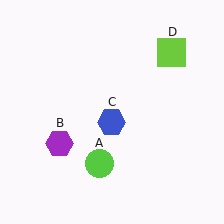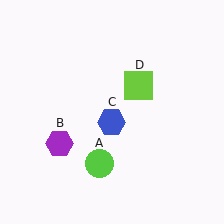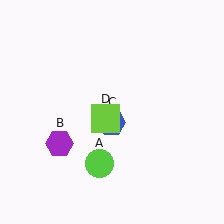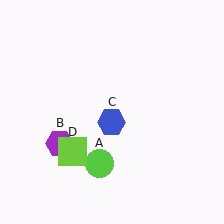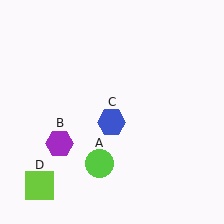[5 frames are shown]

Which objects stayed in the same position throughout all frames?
Lime circle (object A) and purple hexagon (object B) and blue hexagon (object C) remained stationary.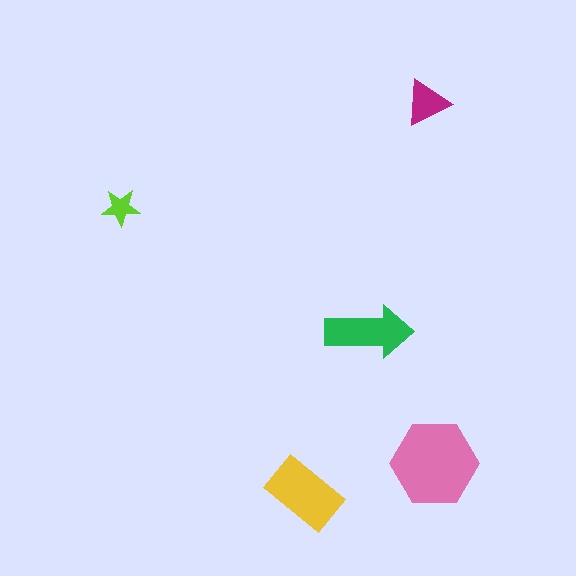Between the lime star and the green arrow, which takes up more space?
The green arrow.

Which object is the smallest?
The lime star.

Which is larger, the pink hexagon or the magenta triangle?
The pink hexagon.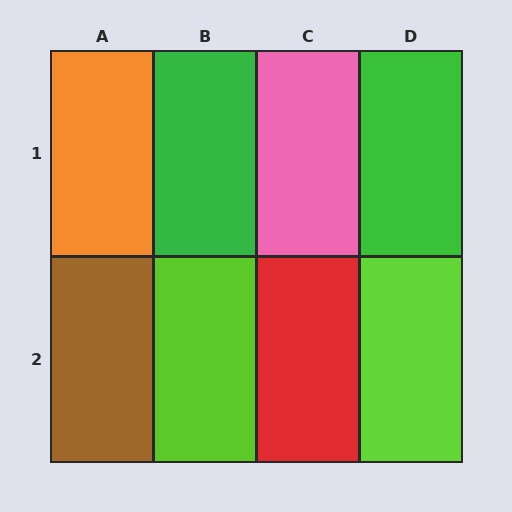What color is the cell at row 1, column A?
Orange.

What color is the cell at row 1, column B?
Green.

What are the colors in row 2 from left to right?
Brown, lime, red, lime.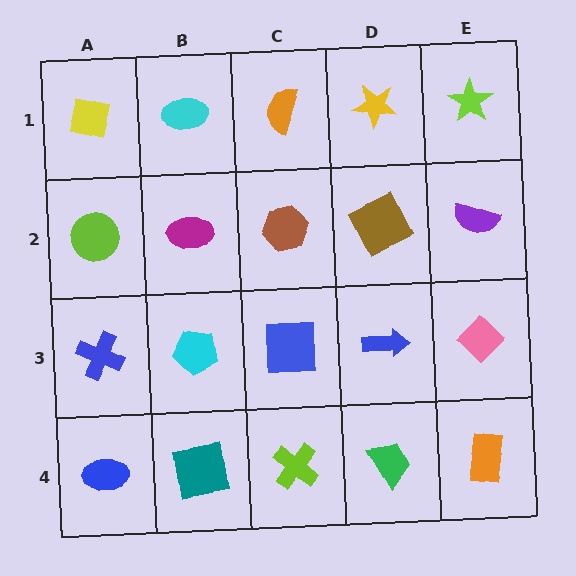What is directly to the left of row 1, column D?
An orange semicircle.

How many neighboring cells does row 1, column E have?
2.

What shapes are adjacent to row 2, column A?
A yellow square (row 1, column A), a blue cross (row 3, column A), a magenta ellipse (row 2, column B).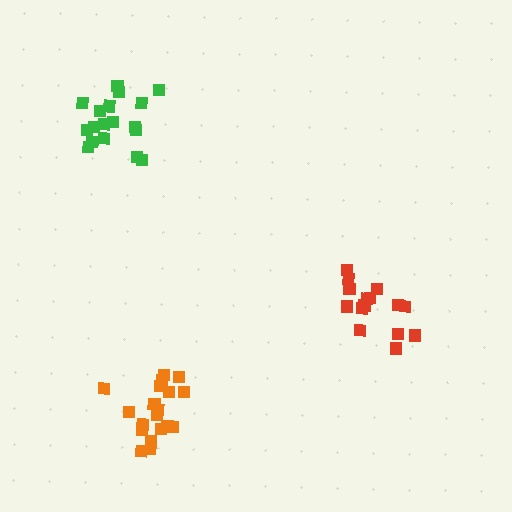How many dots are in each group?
Group 1: 18 dots, Group 2: 20 dots, Group 3: 15 dots (53 total).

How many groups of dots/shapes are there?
There are 3 groups.